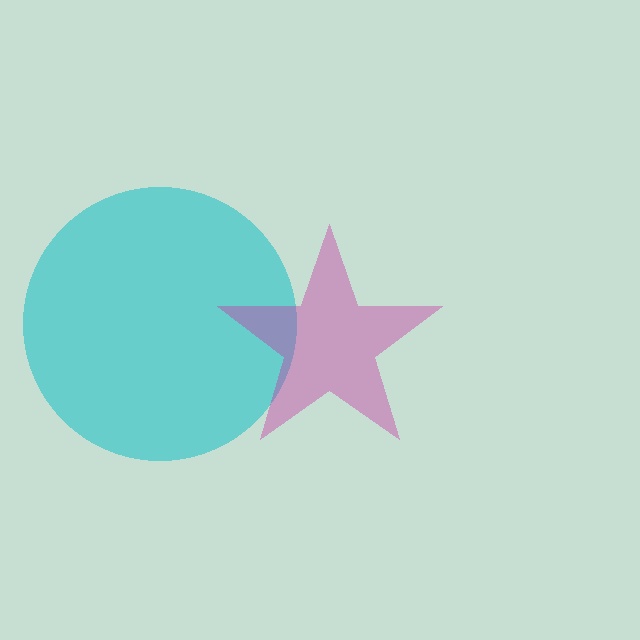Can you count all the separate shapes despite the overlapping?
Yes, there are 2 separate shapes.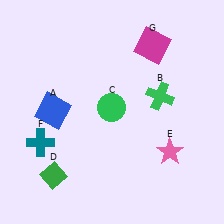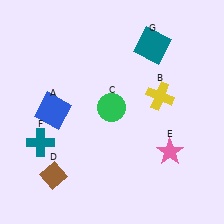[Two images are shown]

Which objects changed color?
B changed from green to yellow. D changed from green to brown. G changed from magenta to teal.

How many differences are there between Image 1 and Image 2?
There are 3 differences between the two images.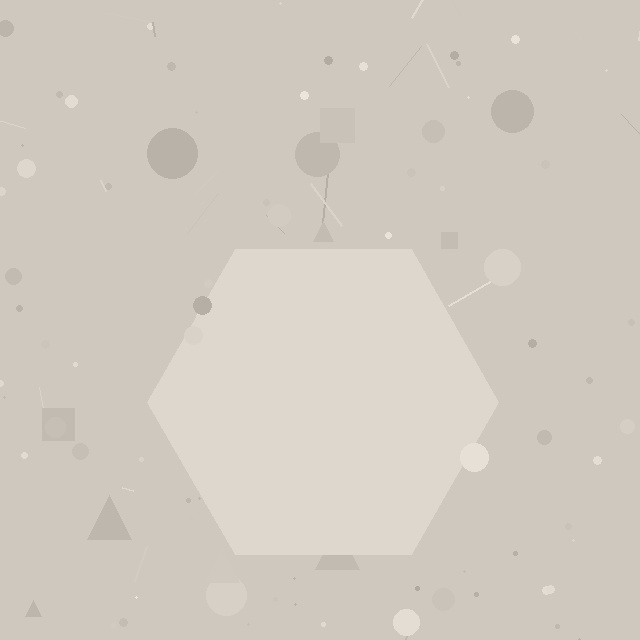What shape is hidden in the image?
A hexagon is hidden in the image.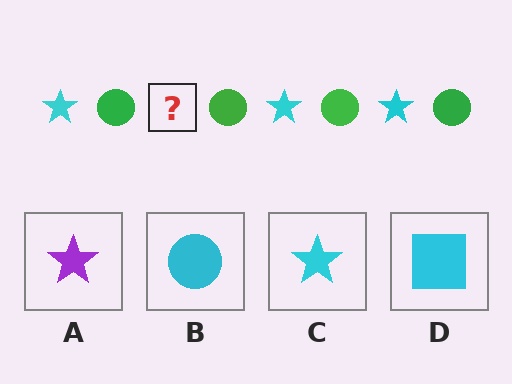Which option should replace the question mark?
Option C.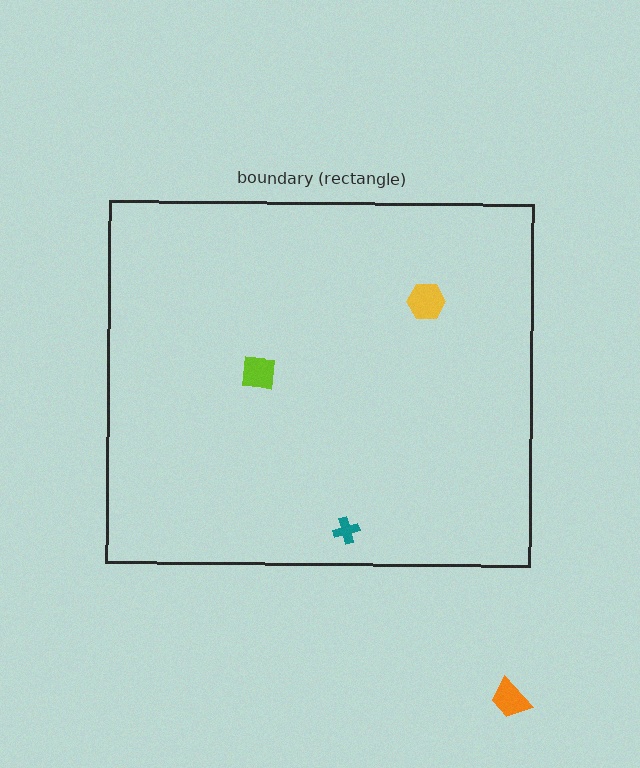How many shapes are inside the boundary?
3 inside, 1 outside.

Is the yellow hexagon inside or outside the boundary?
Inside.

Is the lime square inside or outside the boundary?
Inside.